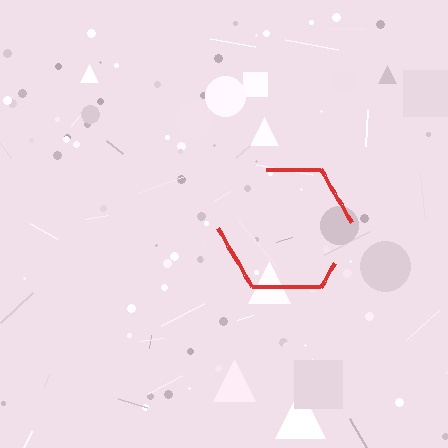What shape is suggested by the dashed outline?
The dashed outline suggests a hexagon.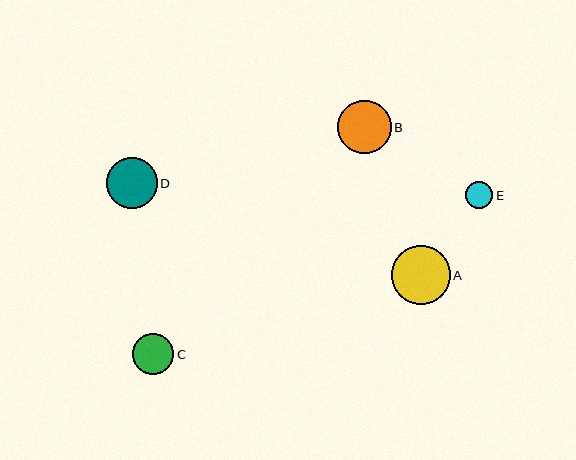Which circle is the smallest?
Circle E is the smallest with a size of approximately 27 pixels.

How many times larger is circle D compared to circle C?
Circle D is approximately 1.2 times the size of circle C.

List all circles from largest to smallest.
From largest to smallest: A, B, D, C, E.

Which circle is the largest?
Circle A is the largest with a size of approximately 59 pixels.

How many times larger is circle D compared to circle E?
Circle D is approximately 1.9 times the size of circle E.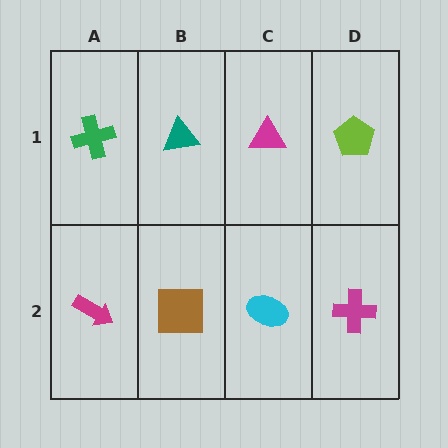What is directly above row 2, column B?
A teal triangle.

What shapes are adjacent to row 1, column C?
A cyan ellipse (row 2, column C), a teal triangle (row 1, column B), a lime pentagon (row 1, column D).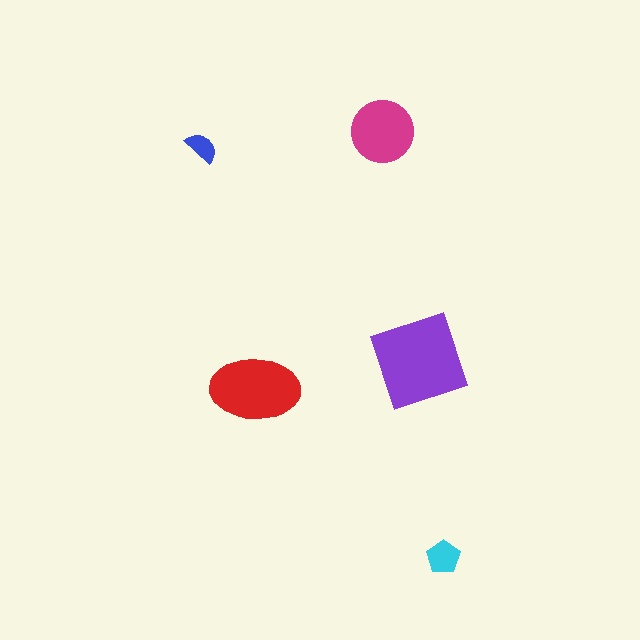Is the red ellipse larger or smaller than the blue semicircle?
Larger.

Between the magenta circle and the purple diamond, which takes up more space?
The purple diamond.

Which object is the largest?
The purple diamond.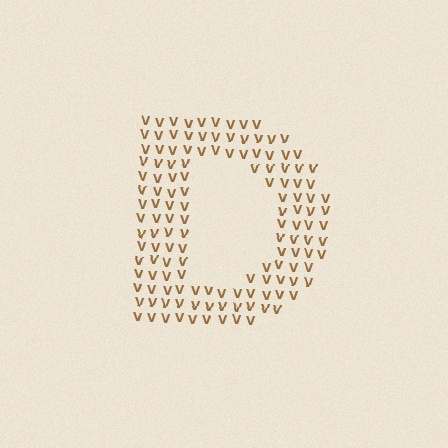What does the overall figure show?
The overall figure shows the letter D.